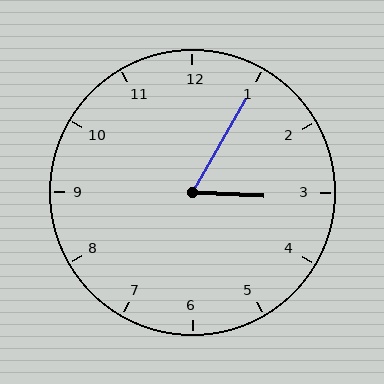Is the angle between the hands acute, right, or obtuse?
It is acute.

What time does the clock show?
3:05.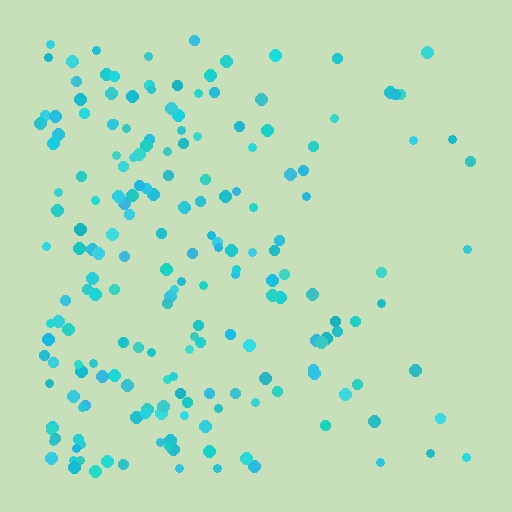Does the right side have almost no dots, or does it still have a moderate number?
Still a moderate number, just noticeably fewer than the left.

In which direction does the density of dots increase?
From right to left, with the left side densest.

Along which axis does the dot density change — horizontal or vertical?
Horizontal.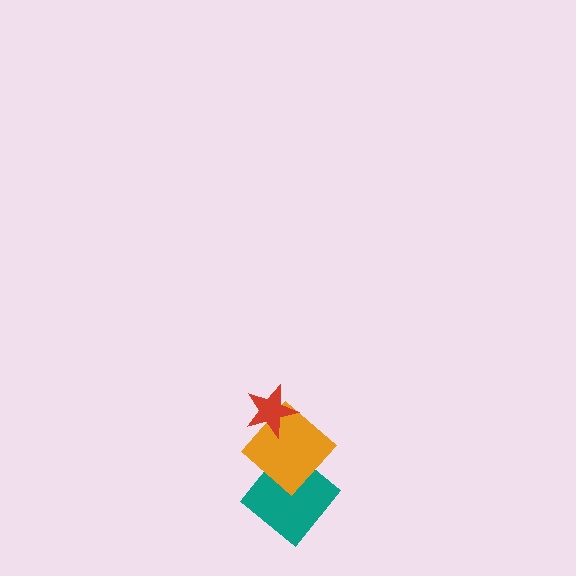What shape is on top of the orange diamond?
The red star is on top of the orange diamond.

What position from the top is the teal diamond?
The teal diamond is 3rd from the top.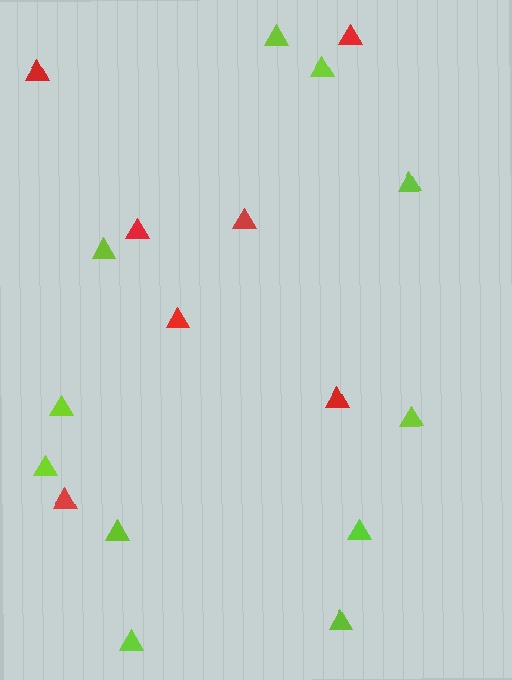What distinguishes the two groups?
There are 2 groups: one group of red triangles (7) and one group of lime triangles (11).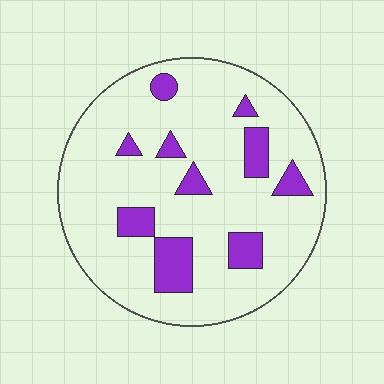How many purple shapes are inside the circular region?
10.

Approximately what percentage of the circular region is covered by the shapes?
Approximately 15%.